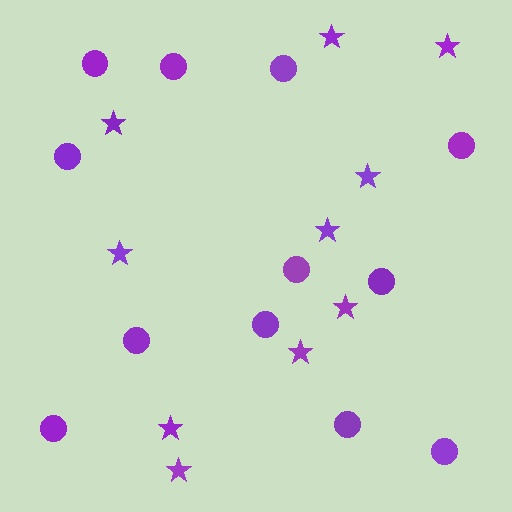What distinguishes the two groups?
There are 2 groups: one group of stars (10) and one group of circles (12).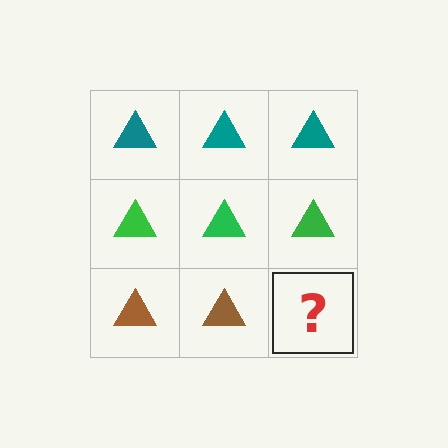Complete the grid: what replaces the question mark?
The question mark should be replaced with a brown triangle.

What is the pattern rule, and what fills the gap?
The rule is that each row has a consistent color. The gap should be filled with a brown triangle.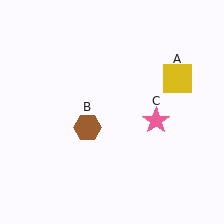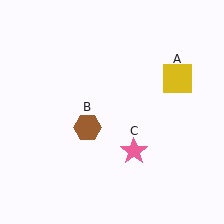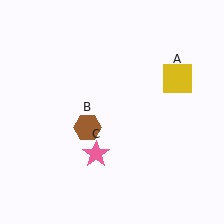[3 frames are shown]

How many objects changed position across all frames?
1 object changed position: pink star (object C).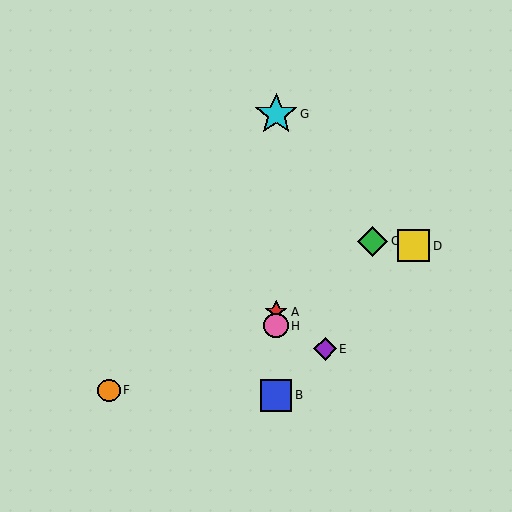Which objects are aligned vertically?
Objects A, B, G, H are aligned vertically.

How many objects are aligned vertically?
4 objects (A, B, G, H) are aligned vertically.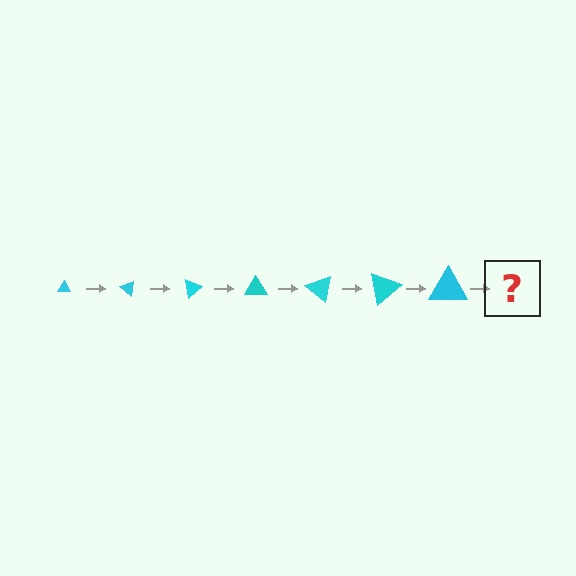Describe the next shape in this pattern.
It should be a triangle, larger than the previous one and rotated 280 degrees from the start.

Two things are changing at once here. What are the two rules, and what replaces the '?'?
The two rules are that the triangle grows larger each step and it rotates 40 degrees each step. The '?' should be a triangle, larger than the previous one and rotated 280 degrees from the start.